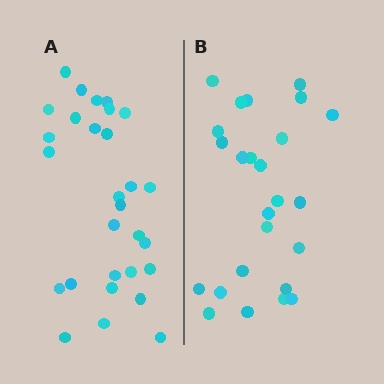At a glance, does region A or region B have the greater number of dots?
Region A (the left region) has more dots.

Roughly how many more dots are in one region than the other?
Region A has about 4 more dots than region B.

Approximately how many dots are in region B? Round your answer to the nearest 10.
About 20 dots. (The exact count is 25, which rounds to 20.)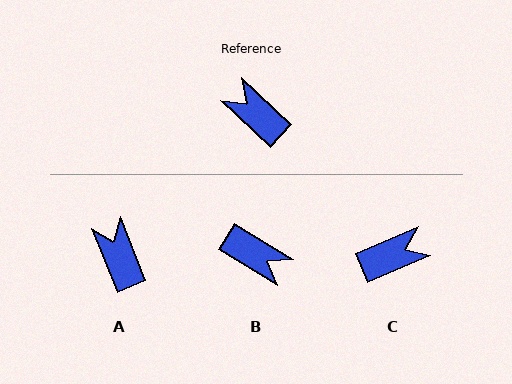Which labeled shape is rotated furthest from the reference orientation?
B, about 168 degrees away.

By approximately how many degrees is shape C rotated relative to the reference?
Approximately 114 degrees clockwise.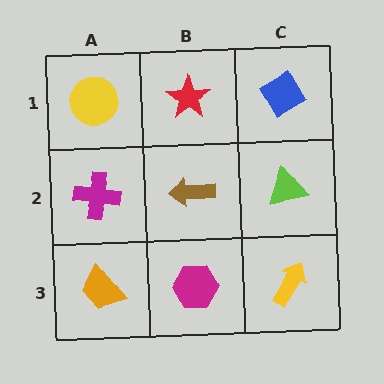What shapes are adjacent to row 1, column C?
A lime triangle (row 2, column C), a red star (row 1, column B).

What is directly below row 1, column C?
A lime triangle.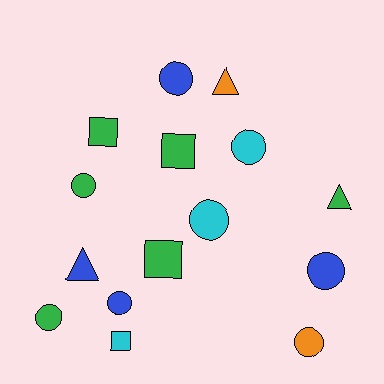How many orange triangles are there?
There is 1 orange triangle.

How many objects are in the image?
There are 15 objects.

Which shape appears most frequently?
Circle, with 8 objects.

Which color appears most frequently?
Green, with 6 objects.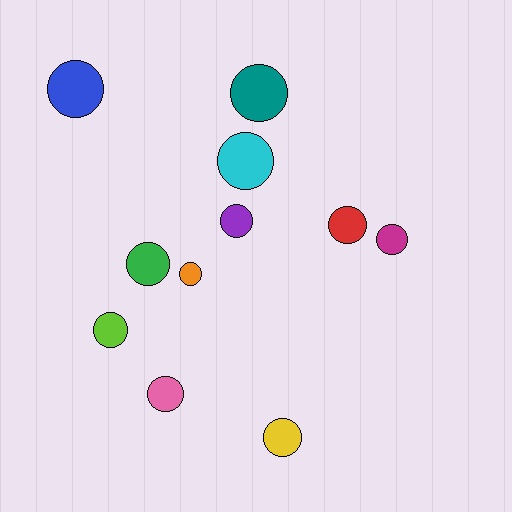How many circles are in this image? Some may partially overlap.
There are 11 circles.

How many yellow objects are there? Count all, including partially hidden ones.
There is 1 yellow object.